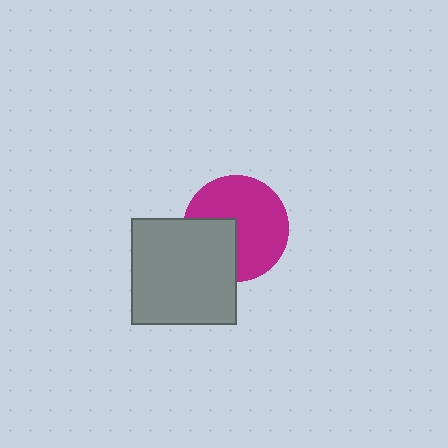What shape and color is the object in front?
The object in front is a gray square.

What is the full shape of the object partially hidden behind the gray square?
The partially hidden object is a magenta circle.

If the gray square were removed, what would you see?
You would see the complete magenta circle.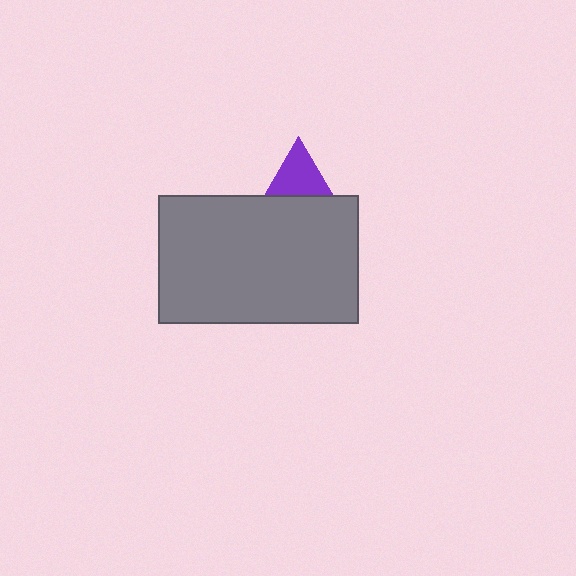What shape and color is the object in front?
The object in front is a gray rectangle.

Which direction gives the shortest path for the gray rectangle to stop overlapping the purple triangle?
Moving down gives the shortest separation.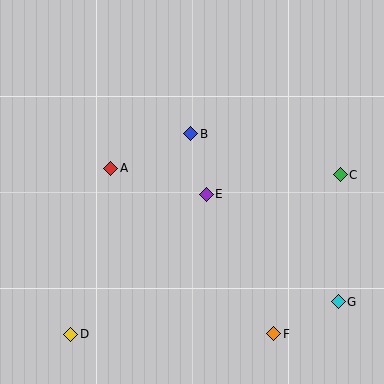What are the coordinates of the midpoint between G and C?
The midpoint between G and C is at (339, 238).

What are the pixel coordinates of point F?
Point F is at (274, 334).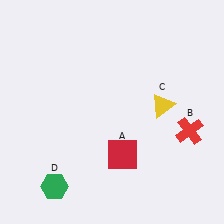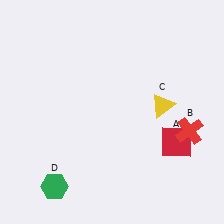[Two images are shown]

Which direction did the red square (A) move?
The red square (A) moved right.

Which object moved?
The red square (A) moved right.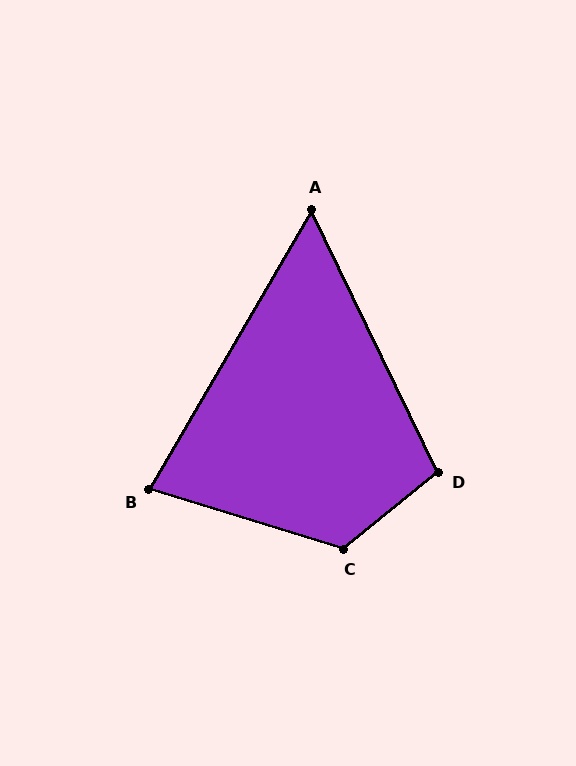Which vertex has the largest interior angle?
C, at approximately 124 degrees.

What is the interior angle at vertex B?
Approximately 77 degrees (acute).